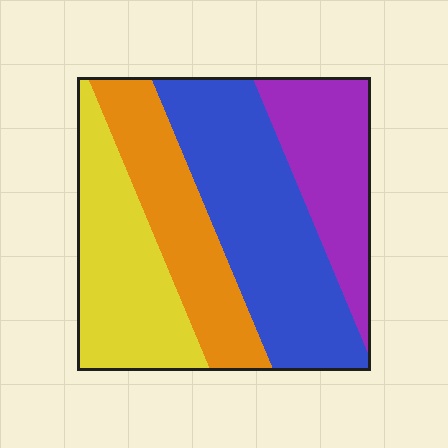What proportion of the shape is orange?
Orange covers about 20% of the shape.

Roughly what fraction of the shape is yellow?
Yellow takes up between a sixth and a third of the shape.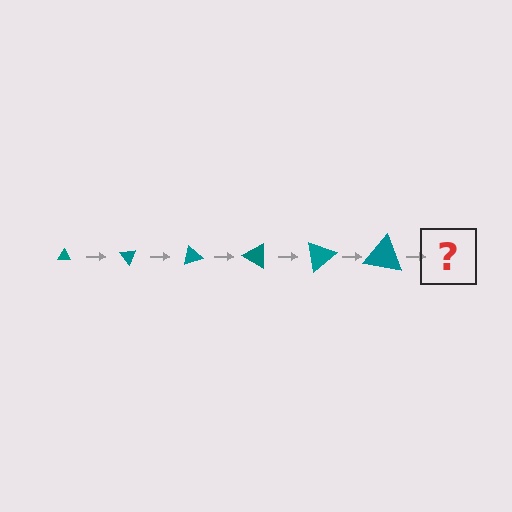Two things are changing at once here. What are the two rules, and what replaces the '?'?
The two rules are that the triangle grows larger each step and it rotates 50 degrees each step. The '?' should be a triangle, larger than the previous one and rotated 300 degrees from the start.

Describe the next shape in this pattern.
It should be a triangle, larger than the previous one and rotated 300 degrees from the start.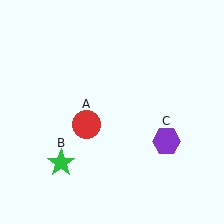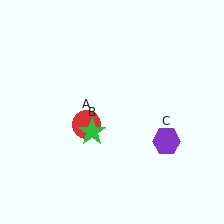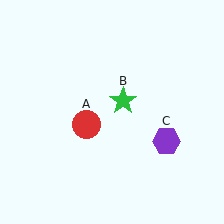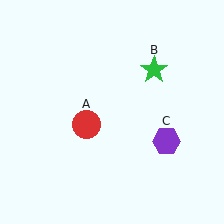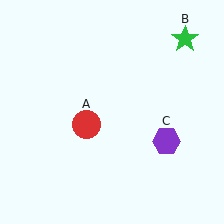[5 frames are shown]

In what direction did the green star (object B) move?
The green star (object B) moved up and to the right.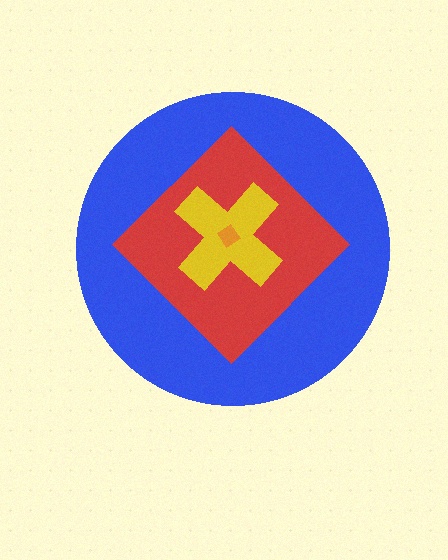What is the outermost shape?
The blue circle.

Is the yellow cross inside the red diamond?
Yes.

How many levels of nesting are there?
4.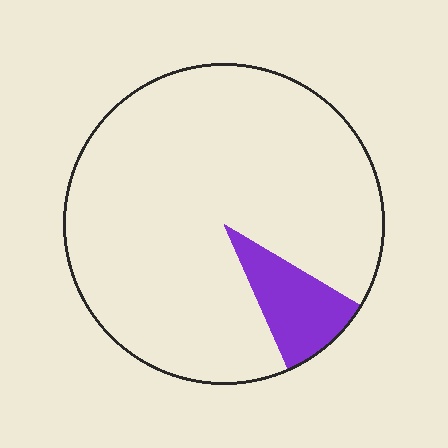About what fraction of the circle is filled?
About one tenth (1/10).